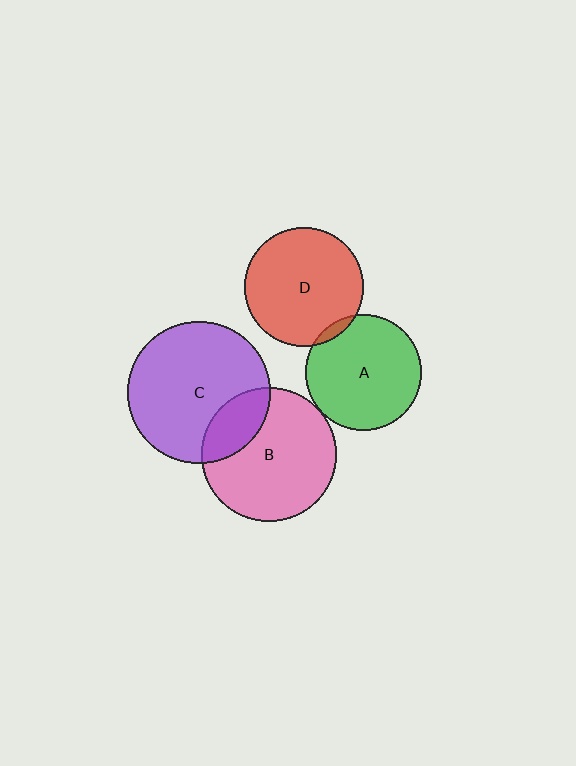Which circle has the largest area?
Circle C (purple).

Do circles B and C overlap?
Yes.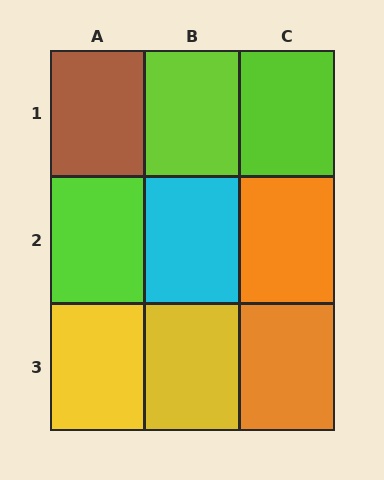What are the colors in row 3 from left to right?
Yellow, yellow, orange.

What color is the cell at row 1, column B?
Lime.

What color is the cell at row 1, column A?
Brown.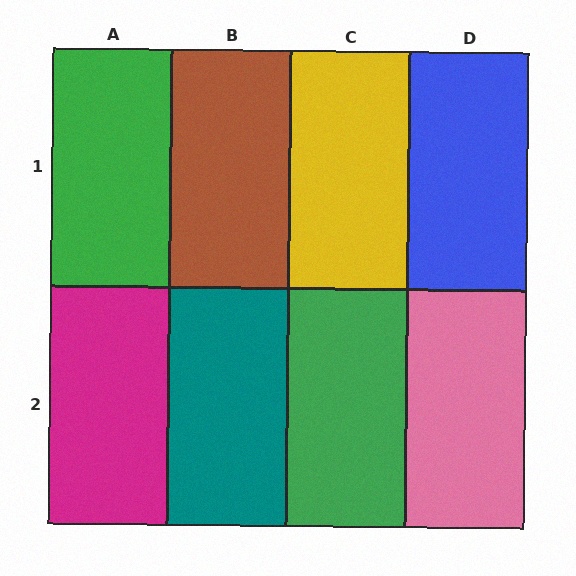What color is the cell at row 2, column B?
Teal.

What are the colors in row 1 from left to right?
Green, brown, yellow, blue.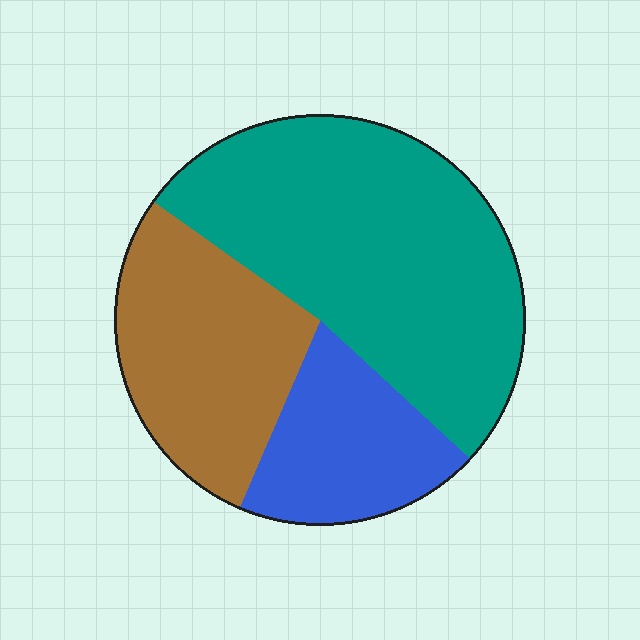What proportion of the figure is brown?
Brown takes up about one quarter (1/4) of the figure.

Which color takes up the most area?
Teal, at roughly 50%.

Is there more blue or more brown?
Brown.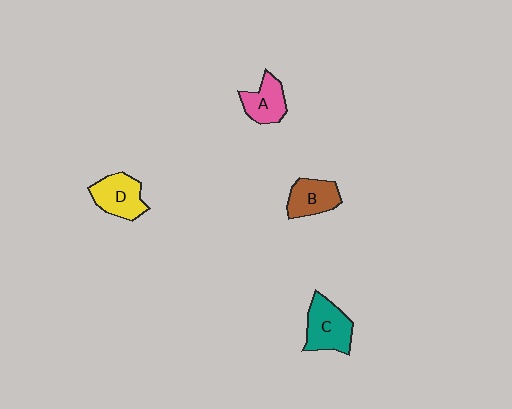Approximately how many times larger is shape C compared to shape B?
Approximately 1.2 times.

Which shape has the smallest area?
Shape A (pink).